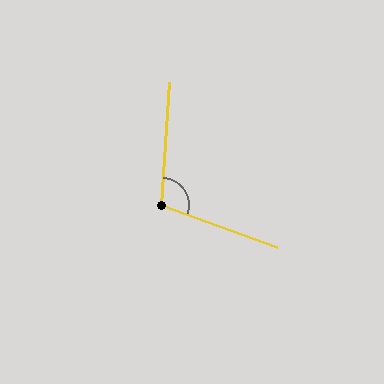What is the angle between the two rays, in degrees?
Approximately 106 degrees.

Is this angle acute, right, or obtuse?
It is obtuse.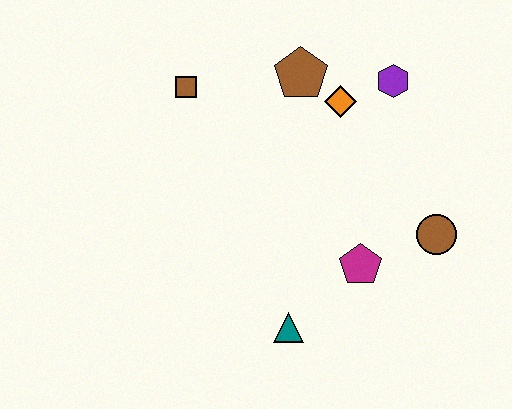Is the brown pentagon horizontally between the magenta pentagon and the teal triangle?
Yes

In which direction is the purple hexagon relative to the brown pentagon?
The purple hexagon is to the right of the brown pentagon.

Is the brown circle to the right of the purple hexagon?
Yes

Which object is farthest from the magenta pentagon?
The brown square is farthest from the magenta pentagon.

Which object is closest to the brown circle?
The magenta pentagon is closest to the brown circle.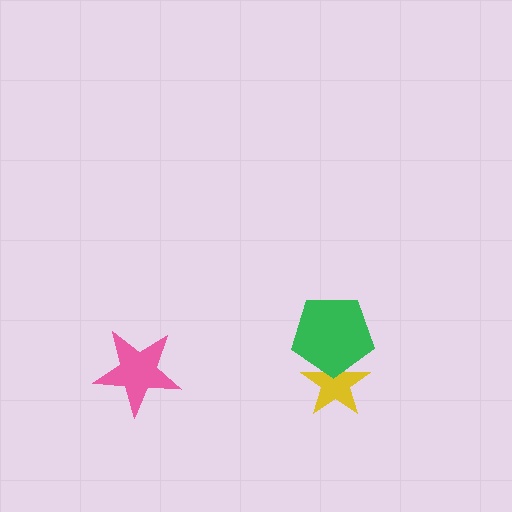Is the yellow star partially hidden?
Yes, it is partially covered by another shape.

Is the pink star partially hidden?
No, no other shape covers it.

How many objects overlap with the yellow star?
1 object overlaps with the yellow star.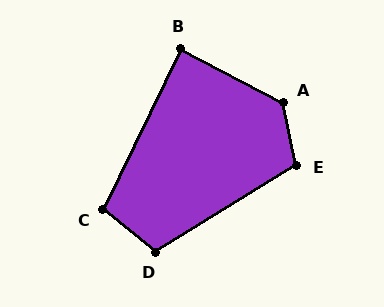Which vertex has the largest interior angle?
A, at approximately 129 degrees.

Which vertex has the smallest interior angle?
B, at approximately 89 degrees.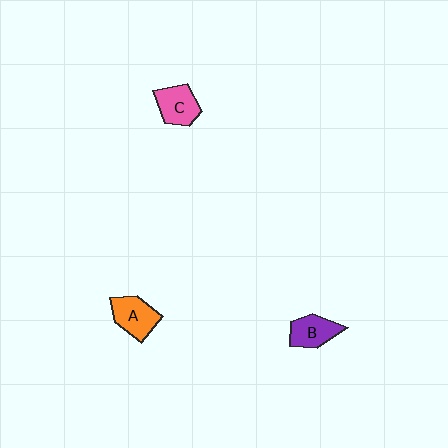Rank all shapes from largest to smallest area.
From largest to smallest: A (orange), C (pink), B (purple).